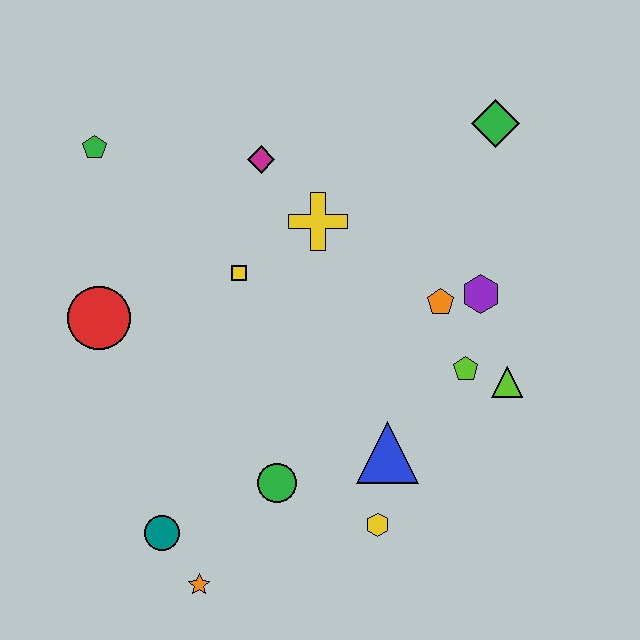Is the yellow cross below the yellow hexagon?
No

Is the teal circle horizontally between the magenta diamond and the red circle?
Yes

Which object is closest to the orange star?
The teal circle is closest to the orange star.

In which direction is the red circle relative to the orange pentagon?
The red circle is to the left of the orange pentagon.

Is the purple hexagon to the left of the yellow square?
No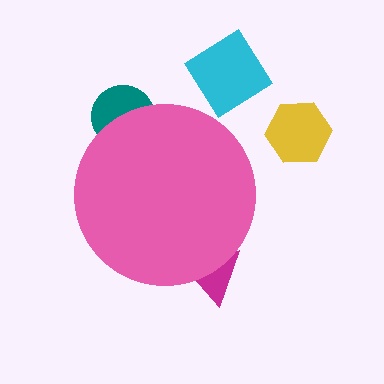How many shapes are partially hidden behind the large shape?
2 shapes are partially hidden.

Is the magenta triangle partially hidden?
Yes, the magenta triangle is partially hidden behind the pink circle.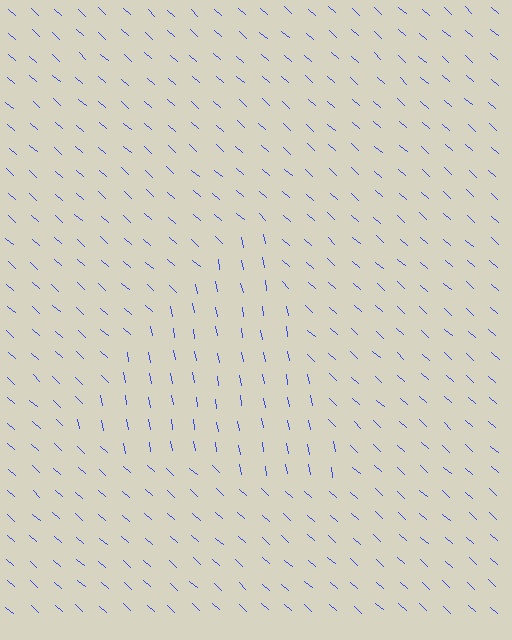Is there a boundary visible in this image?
Yes, there is a texture boundary formed by a change in line orientation.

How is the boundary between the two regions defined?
The boundary is defined purely by a change in line orientation (approximately 38 degrees difference). All lines are the same color and thickness.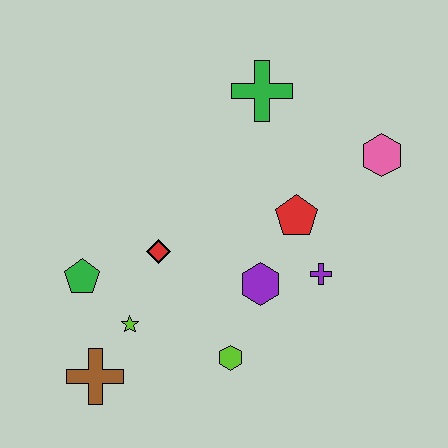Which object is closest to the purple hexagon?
The purple cross is closest to the purple hexagon.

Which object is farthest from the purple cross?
The brown cross is farthest from the purple cross.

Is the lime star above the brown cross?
Yes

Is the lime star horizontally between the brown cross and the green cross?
Yes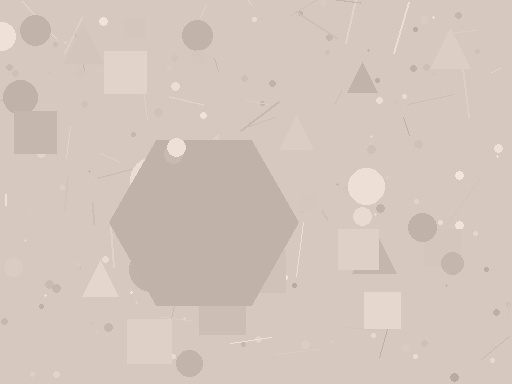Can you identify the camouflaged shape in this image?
The camouflaged shape is a hexagon.